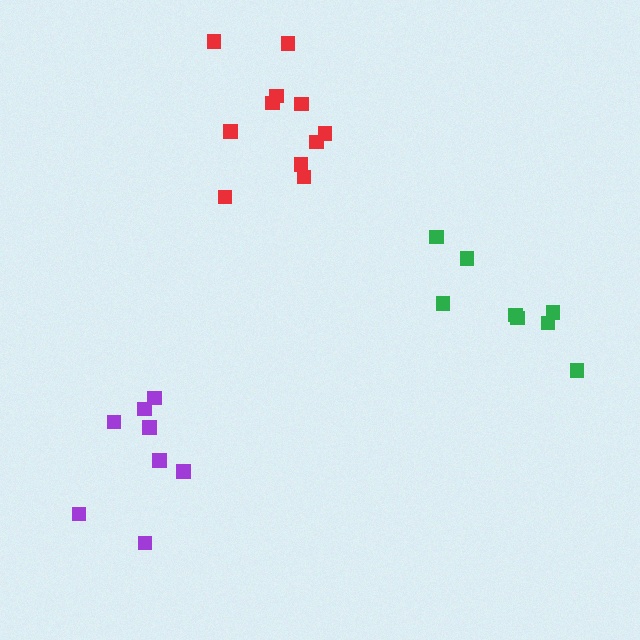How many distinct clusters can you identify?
There are 3 distinct clusters.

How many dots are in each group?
Group 1: 11 dots, Group 2: 8 dots, Group 3: 8 dots (27 total).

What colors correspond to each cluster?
The clusters are colored: red, green, purple.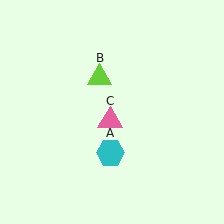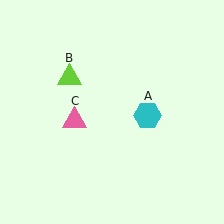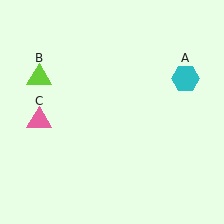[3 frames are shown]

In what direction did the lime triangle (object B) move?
The lime triangle (object B) moved left.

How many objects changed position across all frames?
3 objects changed position: cyan hexagon (object A), lime triangle (object B), pink triangle (object C).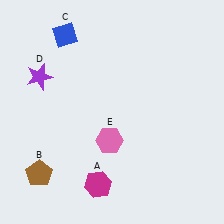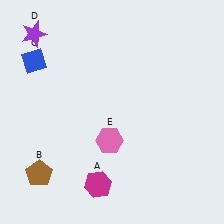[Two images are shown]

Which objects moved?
The objects that moved are: the blue diamond (C), the purple star (D).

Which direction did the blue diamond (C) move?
The blue diamond (C) moved left.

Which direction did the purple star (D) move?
The purple star (D) moved up.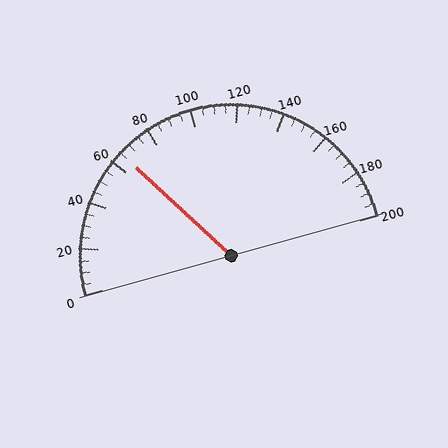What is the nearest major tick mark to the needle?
The nearest major tick mark is 60.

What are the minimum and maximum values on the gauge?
The gauge ranges from 0 to 200.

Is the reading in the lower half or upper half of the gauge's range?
The reading is in the lower half of the range (0 to 200).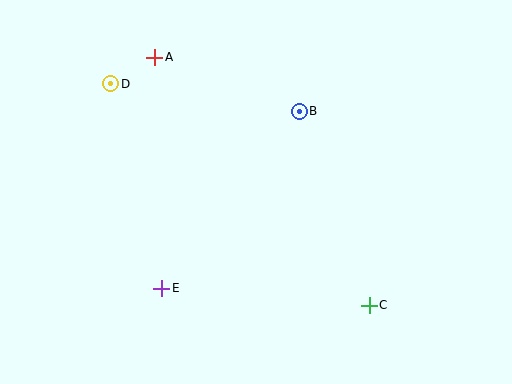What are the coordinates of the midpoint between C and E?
The midpoint between C and E is at (265, 297).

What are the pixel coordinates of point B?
Point B is at (299, 111).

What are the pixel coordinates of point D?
Point D is at (111, 84).